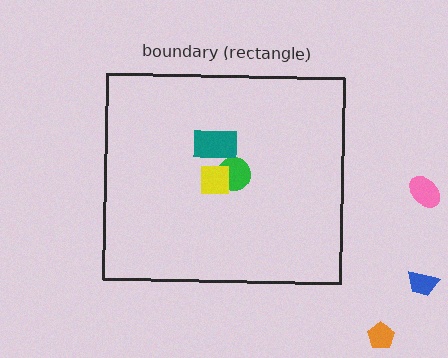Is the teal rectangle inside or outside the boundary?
Inside.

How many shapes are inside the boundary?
3 inside, 3 outside.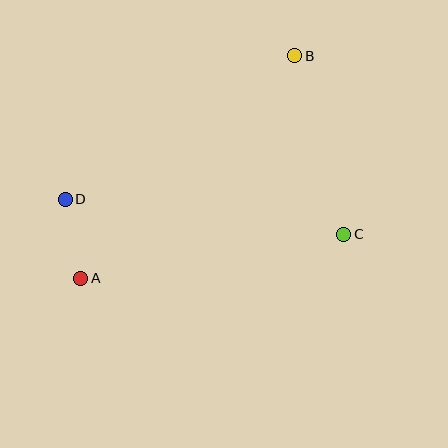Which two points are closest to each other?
Points A and D are closest to each other.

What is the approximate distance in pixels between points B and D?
The distance between B and D is approximately 271 pixels.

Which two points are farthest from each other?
Points A and B are farthest from each other.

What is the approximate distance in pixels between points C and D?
The distance between C and D is approximately 281 pixels.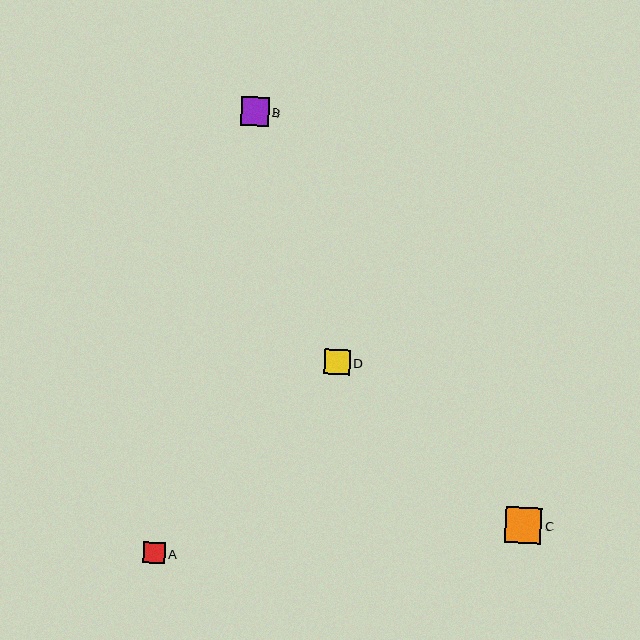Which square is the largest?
Square C is the largest with a size of approximately 36 pixels.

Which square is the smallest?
Square A is the smallest with a size of approximately 22 pixels.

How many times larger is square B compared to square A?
Square B is approximately 1.3 times the size of square A.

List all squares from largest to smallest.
From largest to smallest: C, B, D, A.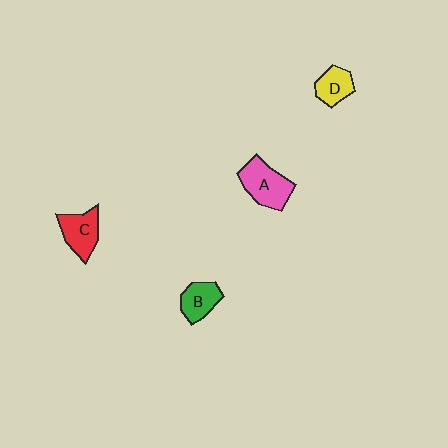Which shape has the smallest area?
Shape D (yellow).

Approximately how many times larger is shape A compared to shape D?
Approximately 1.6 times.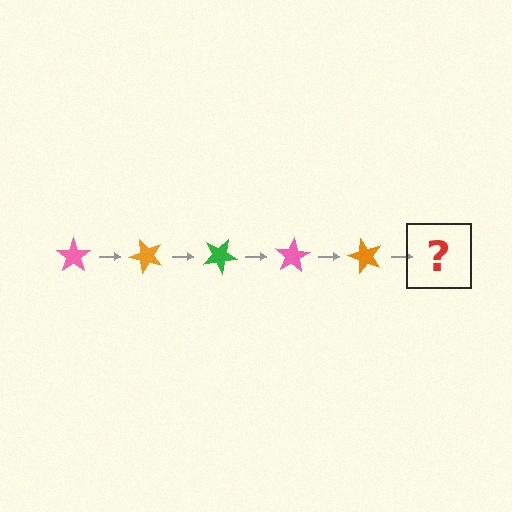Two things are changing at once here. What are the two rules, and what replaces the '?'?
The two rules are that it rotates 50 degrees each step and the color cycles through pink, orange, and green. The '?' should be a green star, rotated 250 degrees from the start.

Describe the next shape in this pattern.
It should be a green star, rotated 250 degrees from the start.